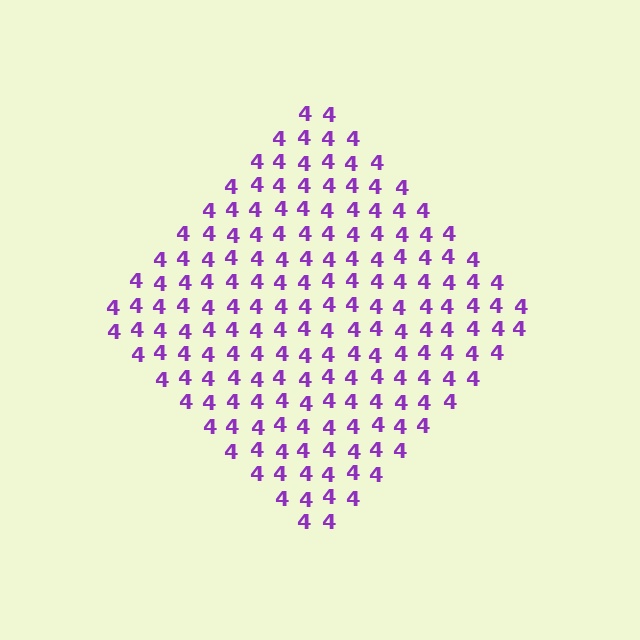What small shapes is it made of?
It is made of small digit 4's.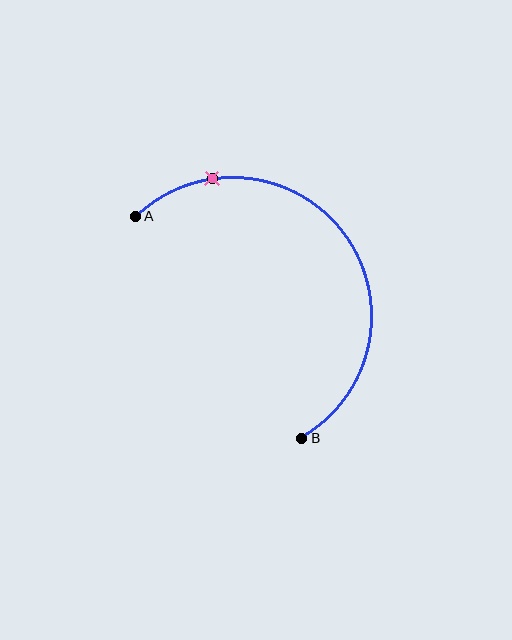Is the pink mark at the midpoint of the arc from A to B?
No. The pink mark lies on the arc but is closer to endpoint A. The arc midpoint would be at the point on the curve equidistant along the arc from both A and B.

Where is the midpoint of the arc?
The arc midpoint is the point on the curve farthest from the straight line joining A and B. It sits above and to the right of that line.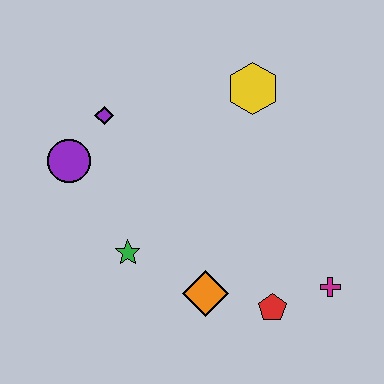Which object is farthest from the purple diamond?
The magenta cross is farthest from the purple diamond.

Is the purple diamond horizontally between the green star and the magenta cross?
No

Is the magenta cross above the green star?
No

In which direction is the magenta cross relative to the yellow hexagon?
The magenta cross is below the yellow hexagon.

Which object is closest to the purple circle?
The purple diamond is closest to the purple circle.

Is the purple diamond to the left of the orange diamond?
Yes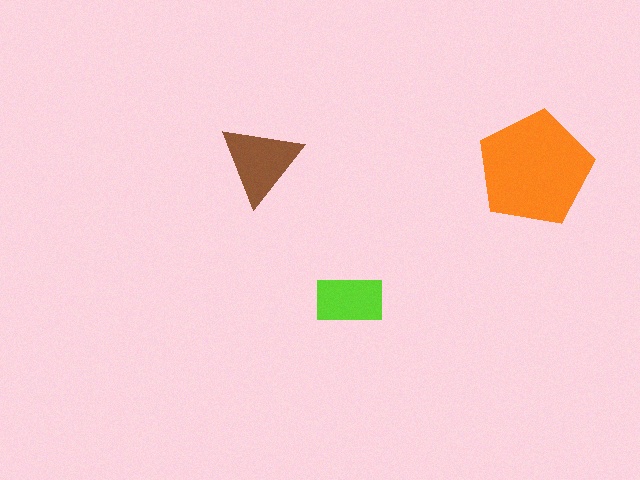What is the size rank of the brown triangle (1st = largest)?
2nd.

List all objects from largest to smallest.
The orange pentagon, the brown triangle, the lime rectangle.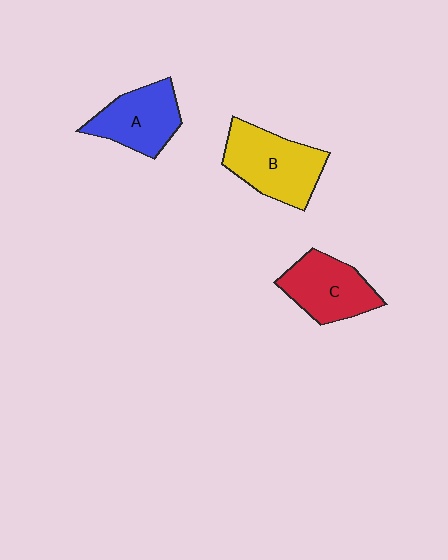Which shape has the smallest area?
Shape A (blue).